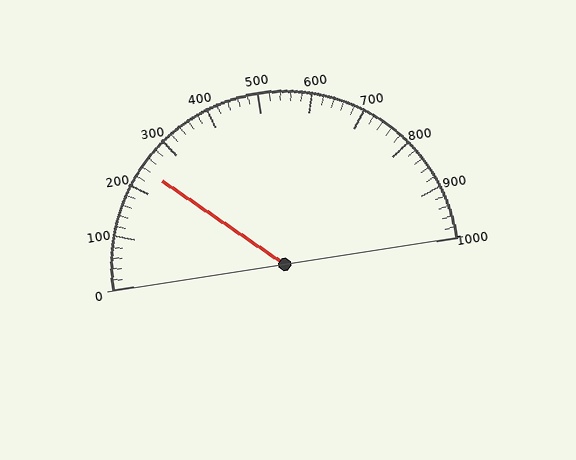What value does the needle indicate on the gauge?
The needle indicates approximately 240.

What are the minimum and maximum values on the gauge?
The gauge ranges from 0 to 1000.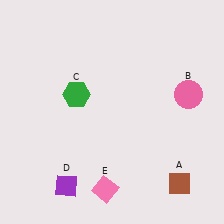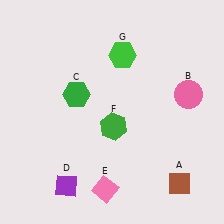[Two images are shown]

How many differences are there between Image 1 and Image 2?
There are 2 differences between the two images.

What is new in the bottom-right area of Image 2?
A green hexagon (F) was added in the bottom-right area of Image 2.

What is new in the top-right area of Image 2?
A green hexagon (G) was added in the top-right area of Image 2.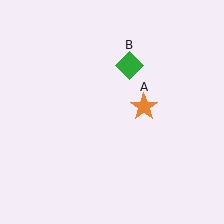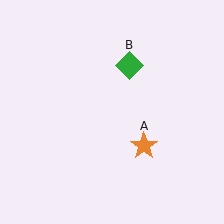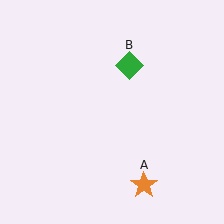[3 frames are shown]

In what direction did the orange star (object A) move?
The orange star (object A) moved down.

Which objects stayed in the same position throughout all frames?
Green diamond (object B) remained stationary.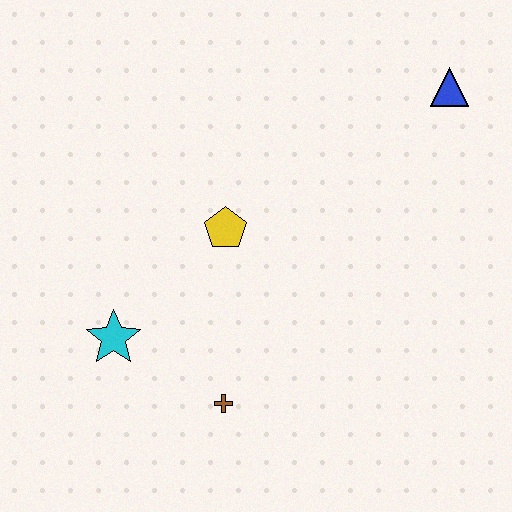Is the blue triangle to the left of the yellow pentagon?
No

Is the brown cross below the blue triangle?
Yes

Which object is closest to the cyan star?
The brown cross is closest to the cyan star.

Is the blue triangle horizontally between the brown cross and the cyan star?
No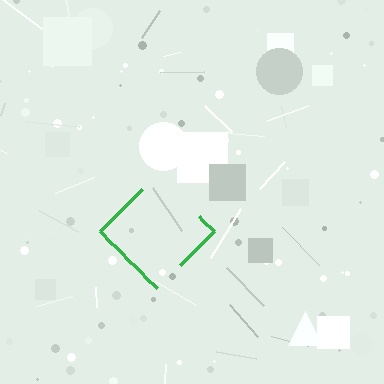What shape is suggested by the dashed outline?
The dashed outline suggests a diamond.